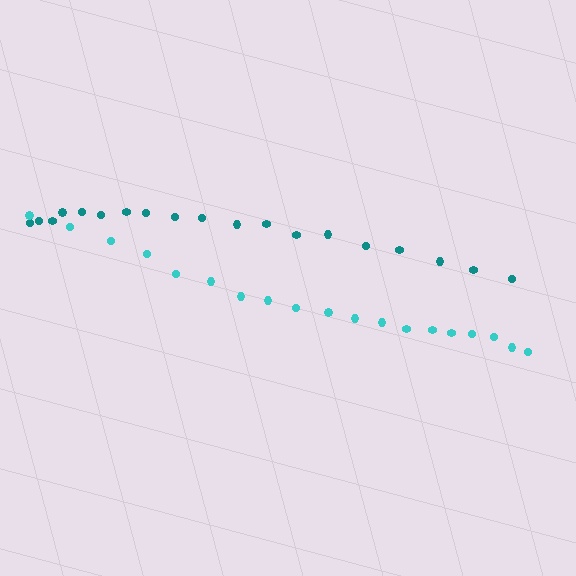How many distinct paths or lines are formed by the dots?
There are 2 distinct paths.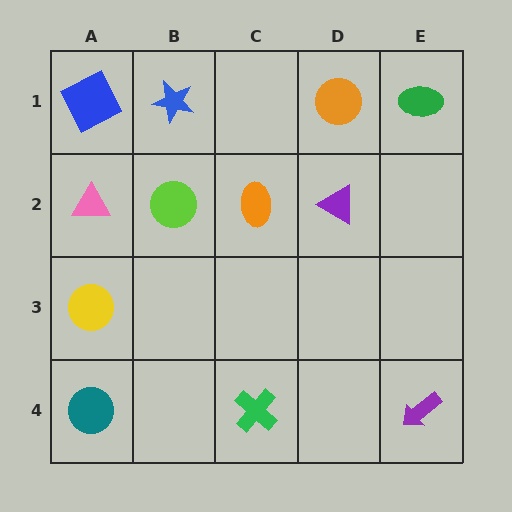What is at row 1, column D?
An orange circle.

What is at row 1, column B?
A blue star.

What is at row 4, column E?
A purple arrow.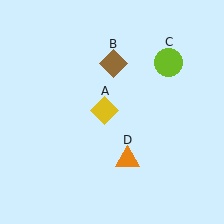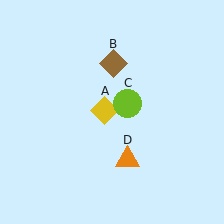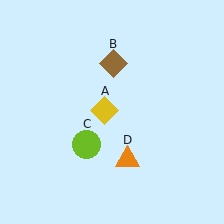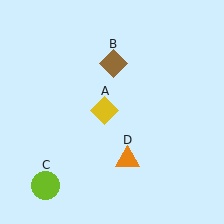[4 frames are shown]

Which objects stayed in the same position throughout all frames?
Yellow diamond (object A) and brown diamond (object B) and orange triangle (object D) remained stationary.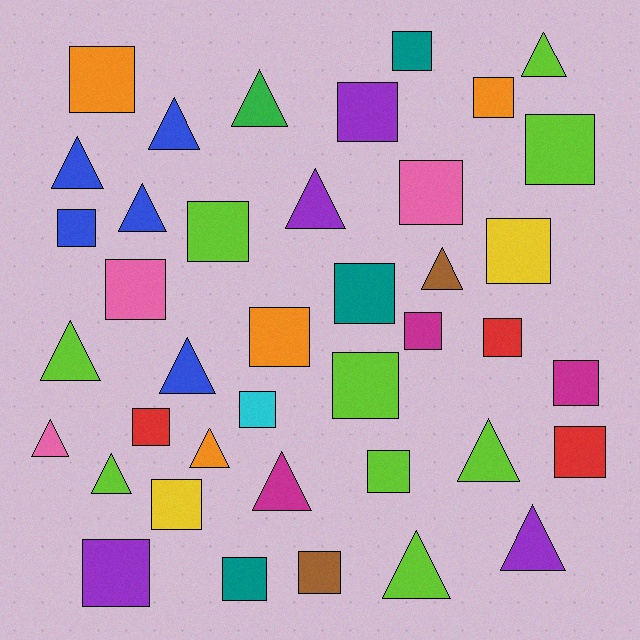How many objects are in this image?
There are 40 objects.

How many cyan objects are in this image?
There is 1 cyan object.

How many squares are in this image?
There are 24 squares.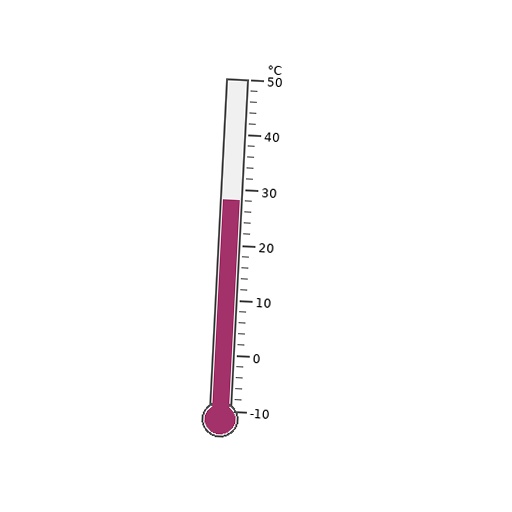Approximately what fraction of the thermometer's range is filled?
The thermometer is filled to approximately 65% of its range.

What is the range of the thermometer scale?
The thermometer scale ranges from -10°C to 50°C.